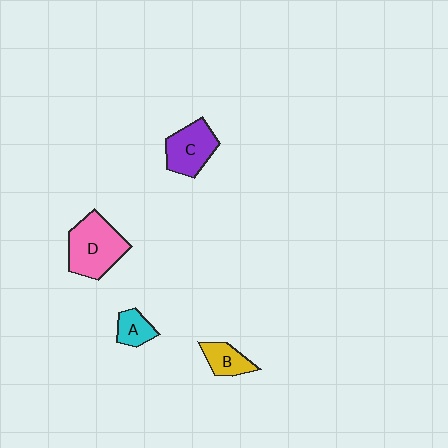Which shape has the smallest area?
Shape A (cyan).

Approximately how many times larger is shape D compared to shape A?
Approximately 2.5 times.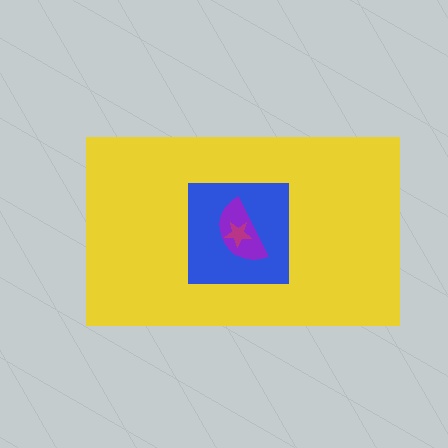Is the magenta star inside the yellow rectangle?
Yes.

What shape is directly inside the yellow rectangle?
The blue square.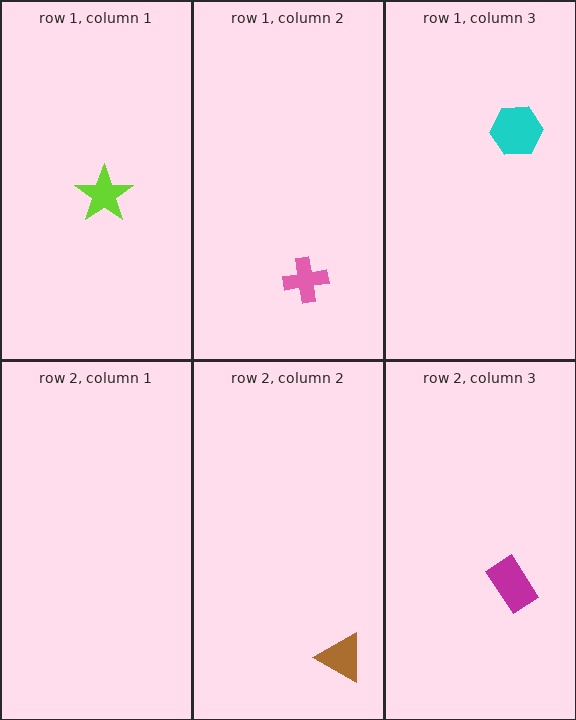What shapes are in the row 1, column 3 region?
The cyan hexagon.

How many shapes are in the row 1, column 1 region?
1.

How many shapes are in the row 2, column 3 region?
1.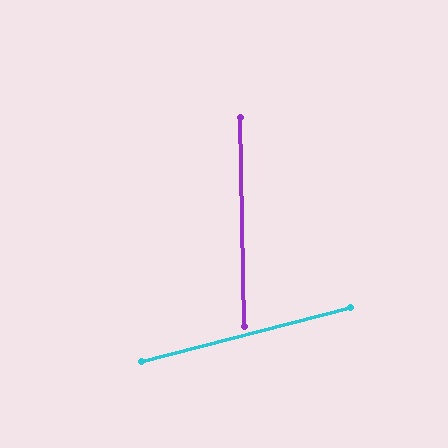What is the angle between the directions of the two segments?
Approximately 77 degrees.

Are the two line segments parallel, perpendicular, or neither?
Neither parallel nor perpendicular — they differ by about 77°.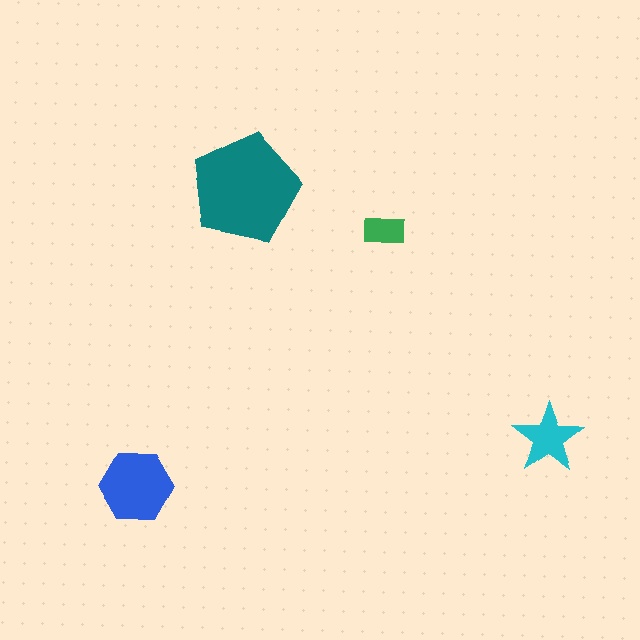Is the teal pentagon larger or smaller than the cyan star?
Larger.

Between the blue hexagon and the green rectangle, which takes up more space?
The blue hexagon.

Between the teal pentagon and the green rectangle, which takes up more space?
The teal pentagon.